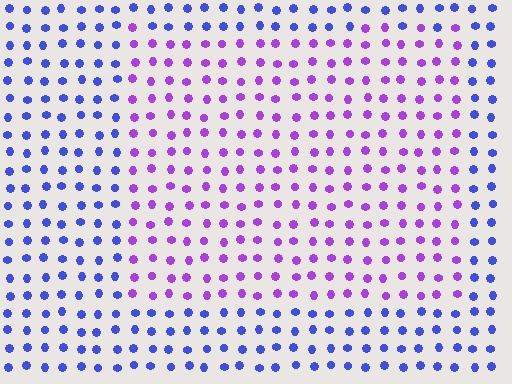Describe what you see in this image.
The image is filled with small blue elements in a uniform arrangement. A rectangle-shaped region is visible where the elements are tinted to a slightly different hue, forming a subtle color boundary.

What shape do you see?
I see a rectangle.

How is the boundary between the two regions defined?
The boundary is defined purely by a slight shift in hue (about 46 degrees). Spacing, size, and orientation are identical on both sides.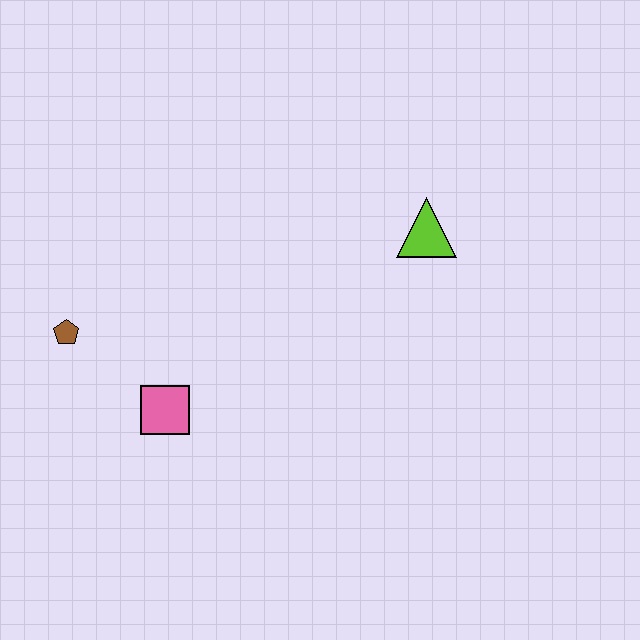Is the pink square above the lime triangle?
No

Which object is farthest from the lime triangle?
The brown pentagon is farthest from the lime triangle.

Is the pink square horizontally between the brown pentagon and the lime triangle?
Yes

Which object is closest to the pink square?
The brown pentagon is closest to the pink square.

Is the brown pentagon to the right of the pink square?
No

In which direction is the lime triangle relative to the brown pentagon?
The lime triangle is to the right of the brown pentagon.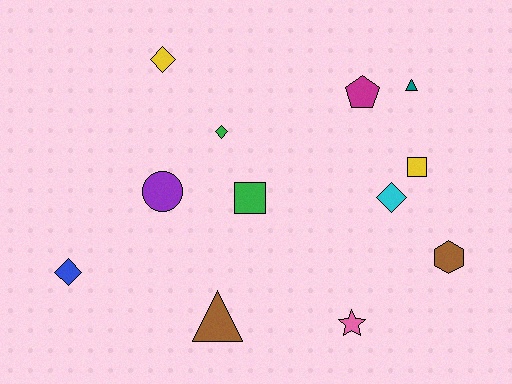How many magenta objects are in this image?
There is 1 magenta object.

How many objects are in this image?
There are 12 objects.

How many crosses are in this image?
There are no crosses.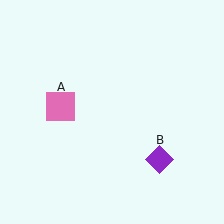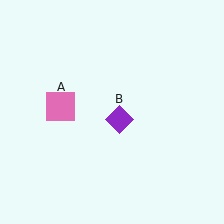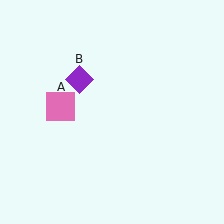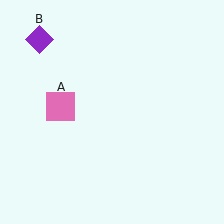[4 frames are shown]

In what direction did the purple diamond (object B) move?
The purple diamond (object B) moved up and to the left.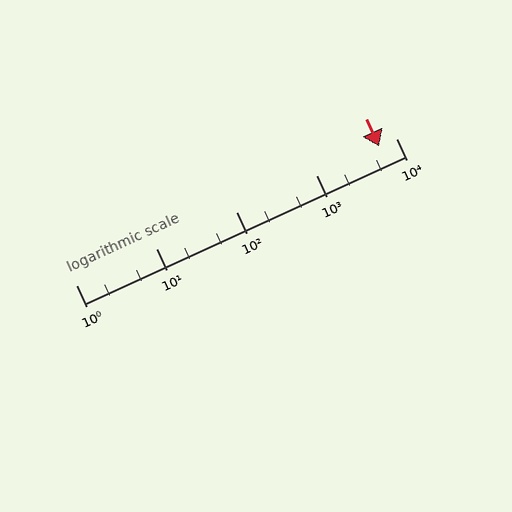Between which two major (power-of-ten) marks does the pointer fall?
The pointer is between 1000 and 10000.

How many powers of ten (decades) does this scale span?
The scale spans 4 decades, from 1 to 10000.